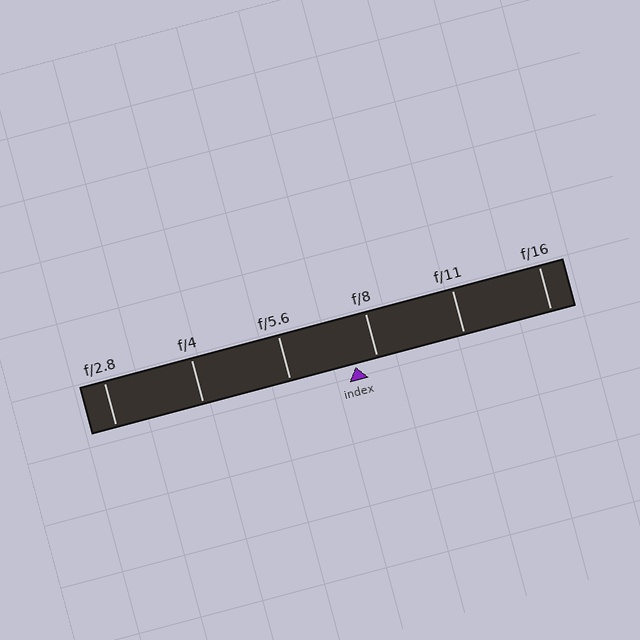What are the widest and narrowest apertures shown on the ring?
The widest aperture shown is f/2.8 and the narrowest is f/16.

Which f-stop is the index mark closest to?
The index mark is closest to f/8.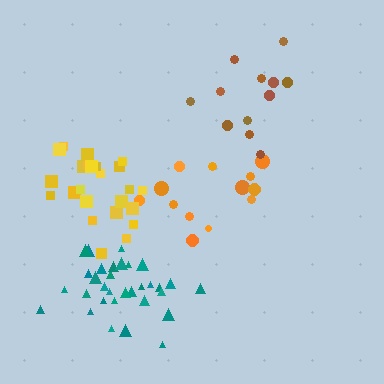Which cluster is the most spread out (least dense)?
Brown.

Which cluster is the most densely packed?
Yellow.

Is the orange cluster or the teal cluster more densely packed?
Teal.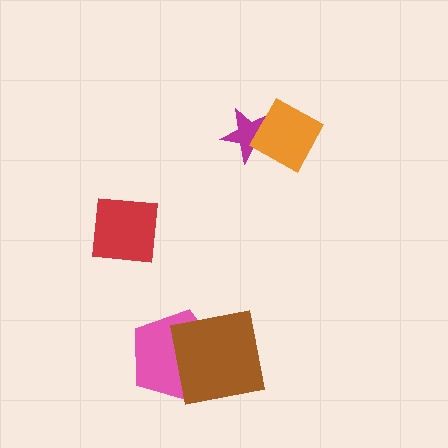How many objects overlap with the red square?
0 objects overlap with the red square.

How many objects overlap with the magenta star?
1 object overlaps with the magenta star.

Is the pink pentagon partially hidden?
Yes, it is partially covered by another shape.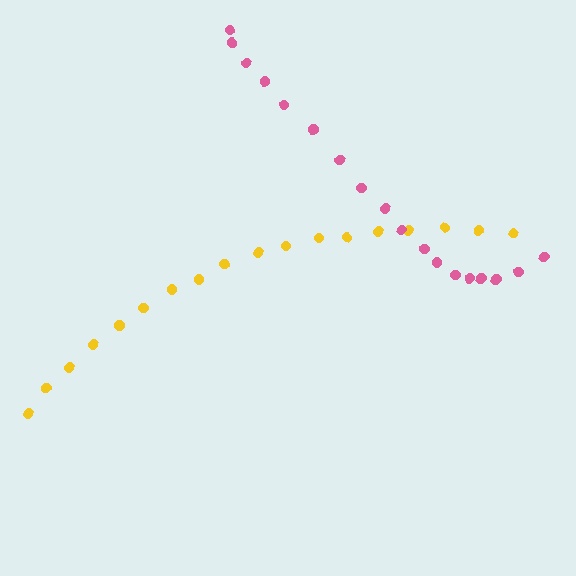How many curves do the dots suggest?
There are 2 distinct paths.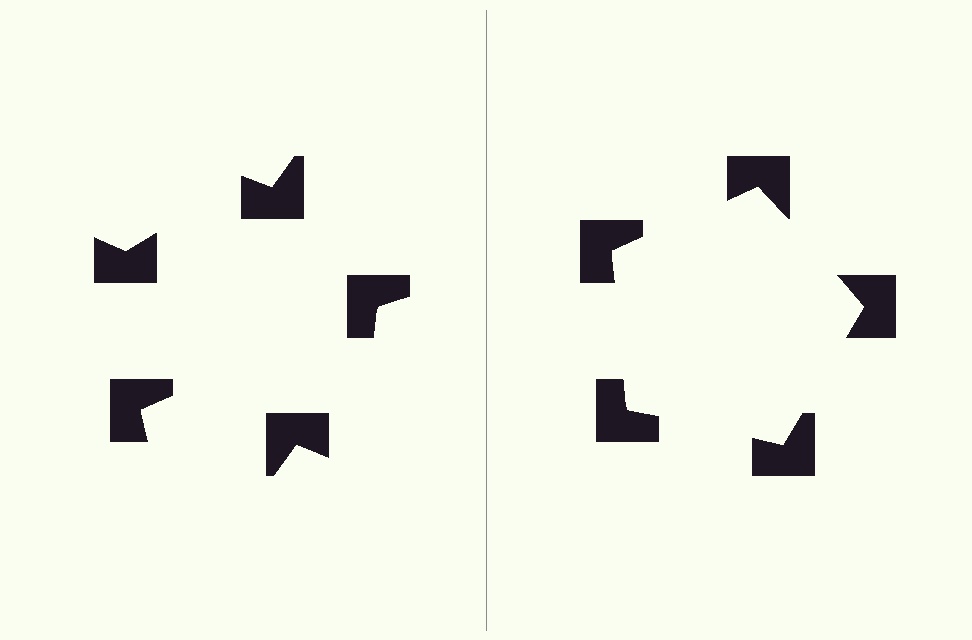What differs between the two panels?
The notched squares are positioned identically on both sides; only the wedge orientations differ. On the right they align to a pentagon; on the left they are misaligned.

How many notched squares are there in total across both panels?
10 — 5 on each side.